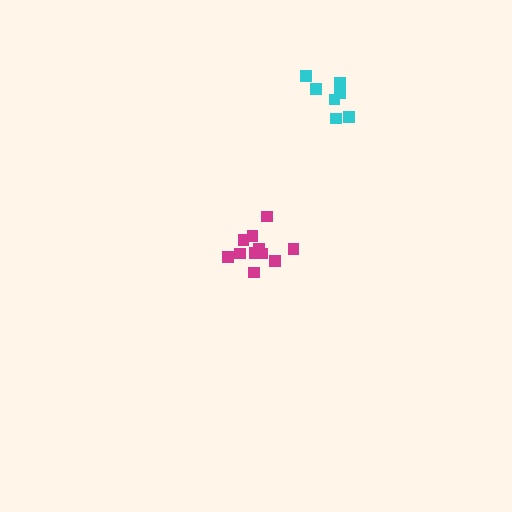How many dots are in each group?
Group 1: 11 dots, Group 2: 7 dots (18 total).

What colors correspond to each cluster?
The clusters are colored: magenta, cyan.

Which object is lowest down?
The magenta cluster is bottommost.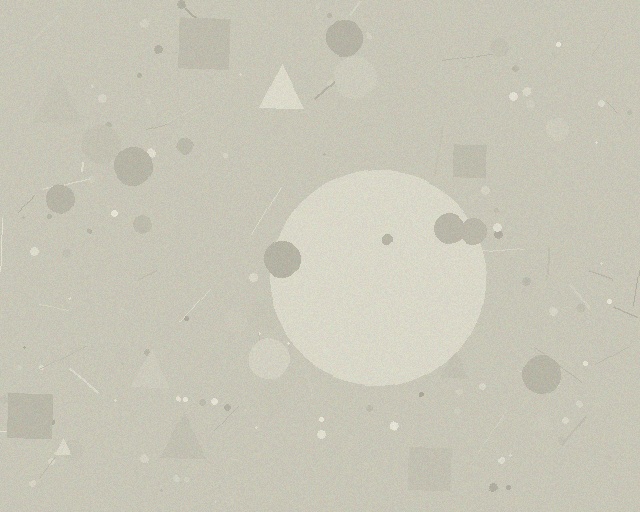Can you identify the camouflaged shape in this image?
The camouflaged shape is a circle.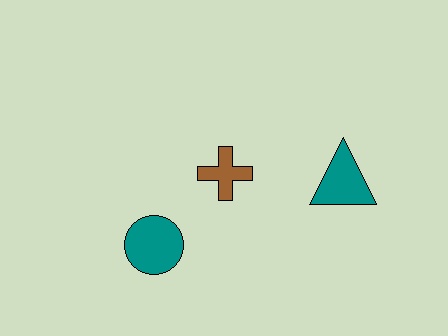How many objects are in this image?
There are 3 objects.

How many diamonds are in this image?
There are no diamonds.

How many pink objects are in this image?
There are no pink objects.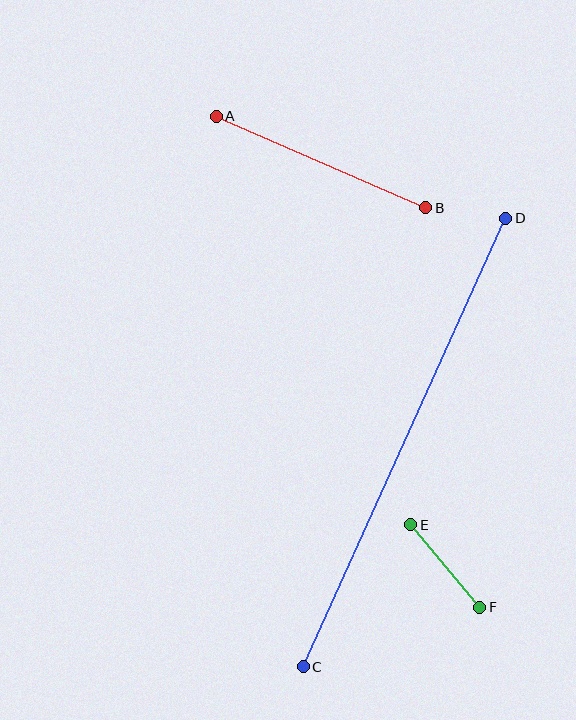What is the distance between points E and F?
The distance is approximately 107 pixels.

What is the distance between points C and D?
The distance is approximately 492 pixels.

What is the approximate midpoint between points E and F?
The midpoint is at approximately (445, 566) pixels.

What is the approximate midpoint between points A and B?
The midpoint is at approximately (321, 162) pixels.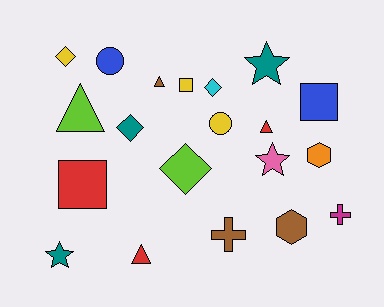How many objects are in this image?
There are 20 objects.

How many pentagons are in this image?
There are no pentagons.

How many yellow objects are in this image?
There are 3 yellow objects.